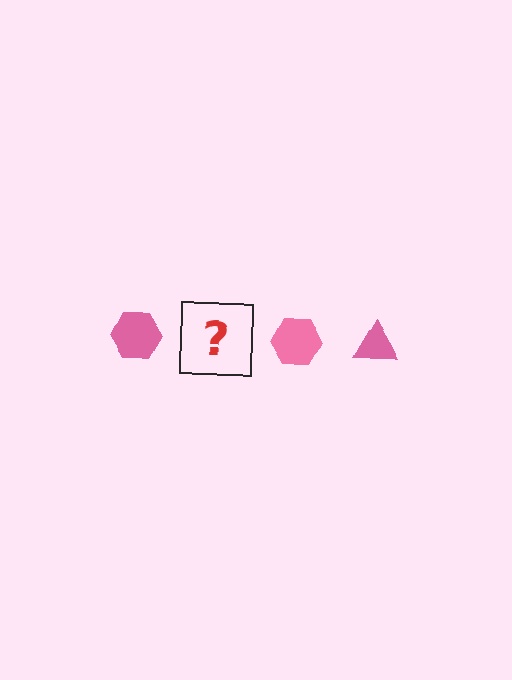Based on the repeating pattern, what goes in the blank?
The blank should be a pink triangle.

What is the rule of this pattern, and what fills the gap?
The rule is that the pattern cycles through hexagon, triangle shapes in pink. The gap should be filled with a pink triangle.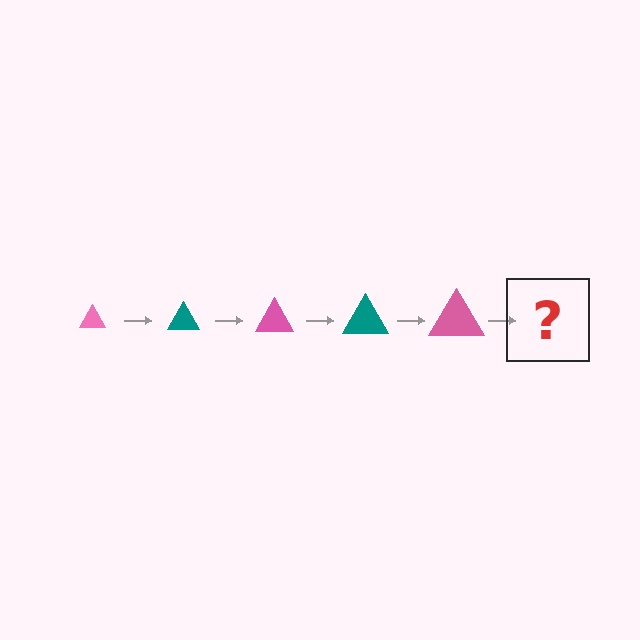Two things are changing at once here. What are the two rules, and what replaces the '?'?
The two rules are that the triangle grows larger each step and the color cycles through pink and teal. The '?' should be a teal triangle, larger than the previous one.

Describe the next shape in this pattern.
It should be a teal triangle, larger than the previous one.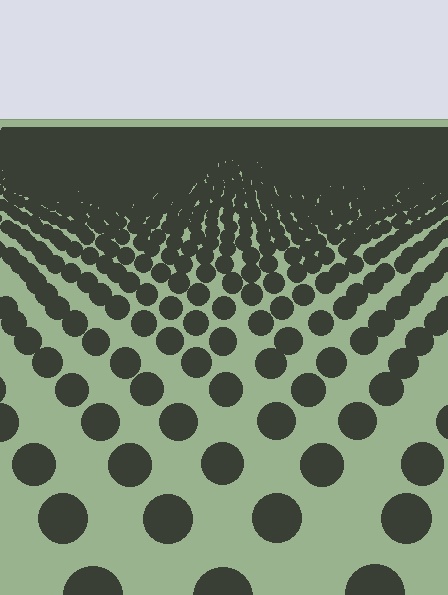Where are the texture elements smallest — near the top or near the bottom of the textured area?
Near the top.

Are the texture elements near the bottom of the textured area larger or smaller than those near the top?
Larger. Near the bottom, elements are closer to the viewer and appear at a bigger on-screen size.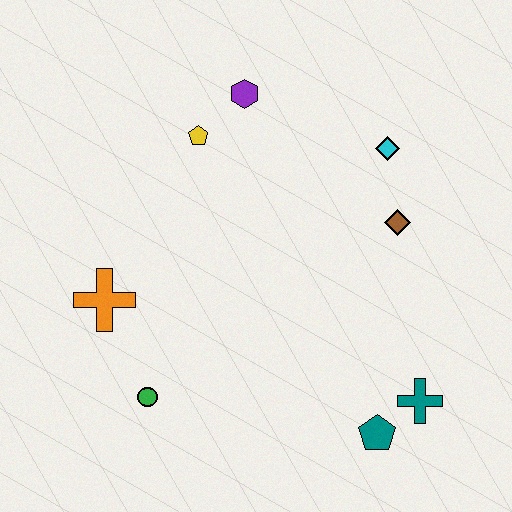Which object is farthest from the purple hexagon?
The teal pentagon is farthest from the purple hexagon.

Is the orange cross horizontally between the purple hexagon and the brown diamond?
No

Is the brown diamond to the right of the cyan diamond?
Yes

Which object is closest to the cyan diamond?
The brown diamond is closest to the cyan diamond.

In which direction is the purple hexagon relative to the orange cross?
The purple hexagon is above the orange cross.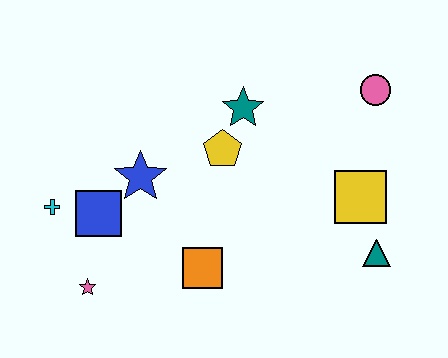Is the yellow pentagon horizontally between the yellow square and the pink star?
Yes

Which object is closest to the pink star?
The blue square is closest to the pink star.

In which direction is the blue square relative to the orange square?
The blue square is to the left of the orange square.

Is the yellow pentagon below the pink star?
No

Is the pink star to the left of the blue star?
Yes